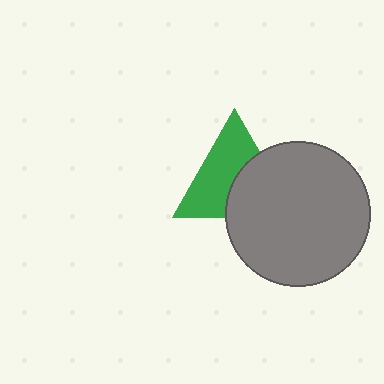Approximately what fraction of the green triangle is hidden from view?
Roughly 42% of the green triangle is hidden behind the gray circle.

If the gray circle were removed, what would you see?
You would see the complete green triangle.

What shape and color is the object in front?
The object in front is a gray circle.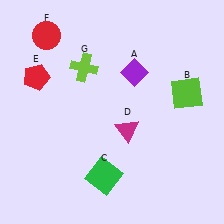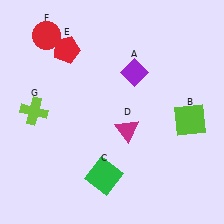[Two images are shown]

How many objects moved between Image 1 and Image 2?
3 objects moved between the two images.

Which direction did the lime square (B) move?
The lime square (B) moved down.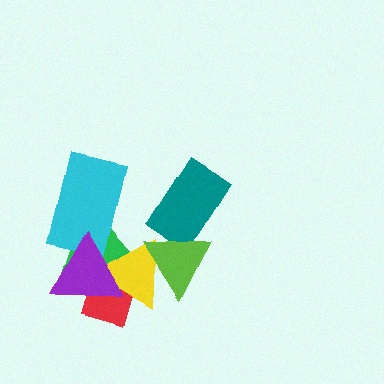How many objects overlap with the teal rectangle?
1 object overlaps with the teal rectangle.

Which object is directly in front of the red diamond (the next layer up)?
The green triangle is directly in front of the red diamond.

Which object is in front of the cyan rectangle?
The purple triangle is in front of the cyan rectangle.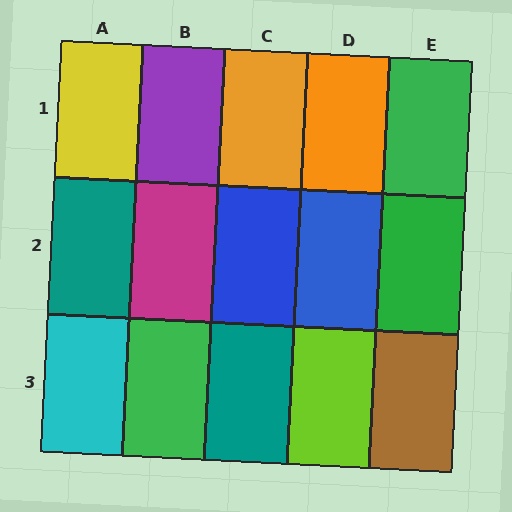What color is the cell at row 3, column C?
Teal.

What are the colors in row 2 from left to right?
Teal, magenta, blue, blue, green.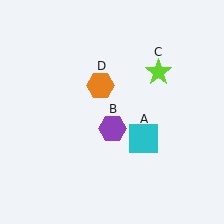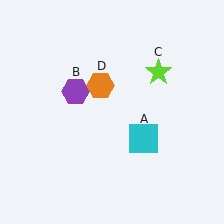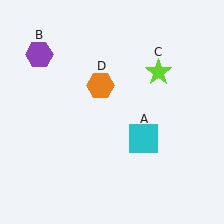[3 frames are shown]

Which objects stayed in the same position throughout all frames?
Cyan square (object A) and lime star (object C) and orange hexagon (object D) remained stationary.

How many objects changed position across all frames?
1 object changed position: purple hexagon (object B).